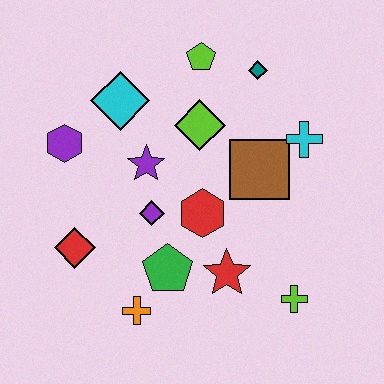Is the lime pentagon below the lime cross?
No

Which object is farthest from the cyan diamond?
The lime cross is farthest from the cyan diamond.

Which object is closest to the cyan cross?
The brown square is closest to the cyan cross.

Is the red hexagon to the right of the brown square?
No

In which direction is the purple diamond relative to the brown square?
The purple diamond is to the left of the brown square.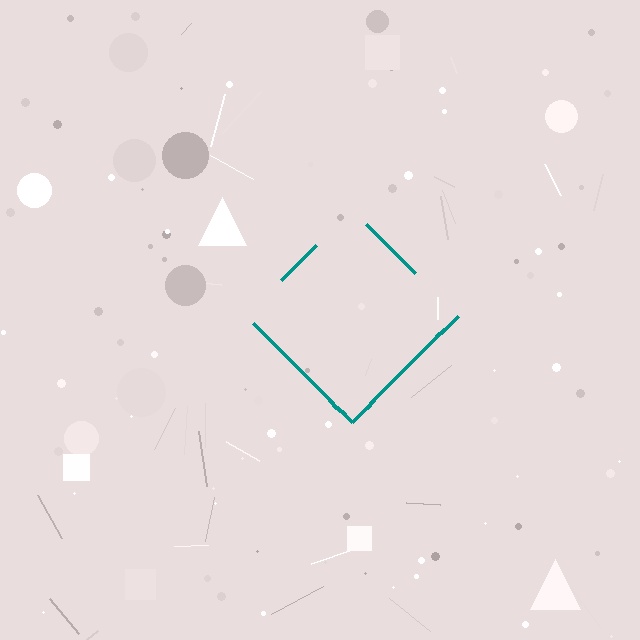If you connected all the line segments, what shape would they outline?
They would outline a diamond.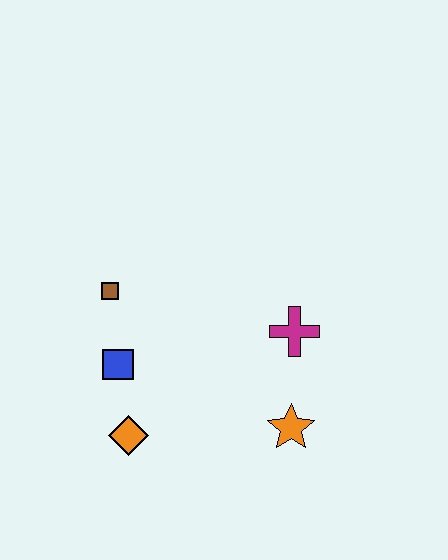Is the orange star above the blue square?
No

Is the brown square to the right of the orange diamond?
No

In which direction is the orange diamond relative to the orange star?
The orange diamond is to the left of the orange star.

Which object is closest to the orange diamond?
The blue square is closest to the orange diamond.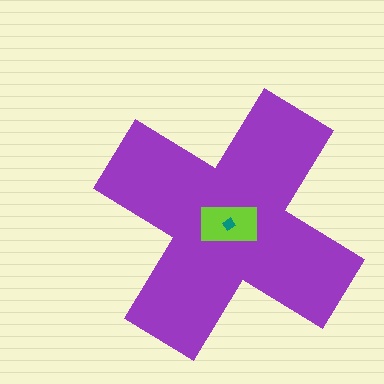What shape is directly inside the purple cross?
The lime rectangle.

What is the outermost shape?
The purple cross.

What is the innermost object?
The teal diamond.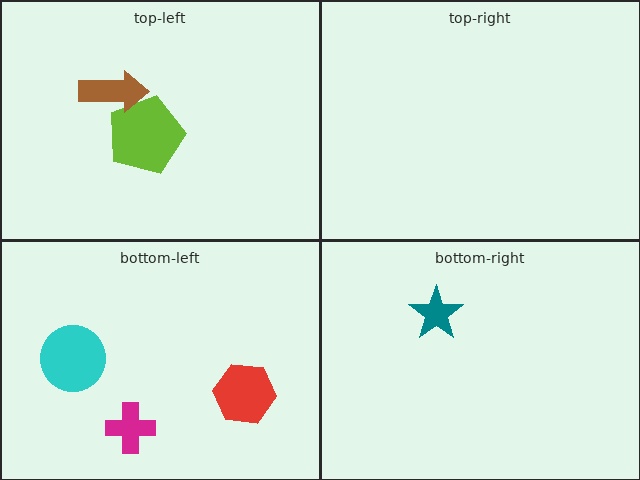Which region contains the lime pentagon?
The top-left region.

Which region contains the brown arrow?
The top-left region.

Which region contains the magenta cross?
The bottom-left region.